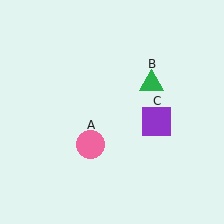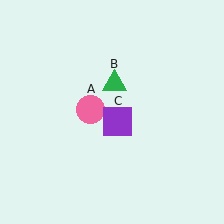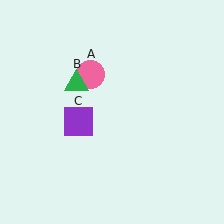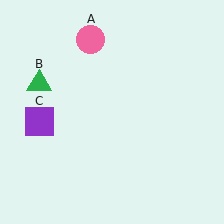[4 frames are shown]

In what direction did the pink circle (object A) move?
The pink circle (object A) moved up.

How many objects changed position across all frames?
3 objects changed position: pink circle (object A), green triangle (object B), purple square (object C).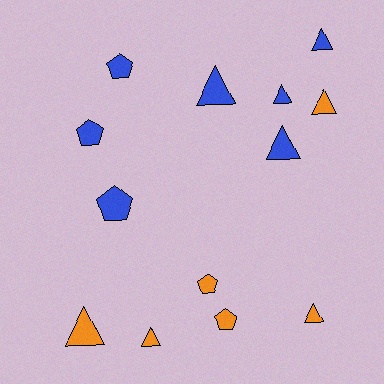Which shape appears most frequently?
Triangle, with 8 objects.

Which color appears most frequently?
Blue, with 7 objects.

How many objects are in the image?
There are 13 objects.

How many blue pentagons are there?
There are 3 blue pentagons.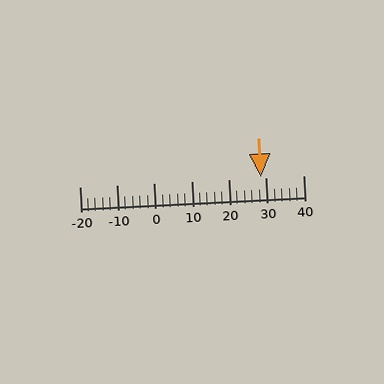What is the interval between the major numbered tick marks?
The major tick marks are spaced 10 units apart.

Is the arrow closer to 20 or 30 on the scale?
The arrow is closer to 30.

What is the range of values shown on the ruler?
The ruler shows values from -20 to 40.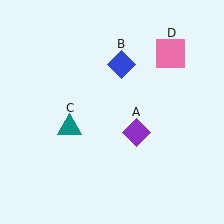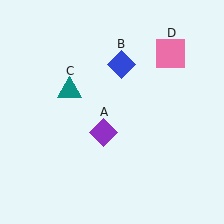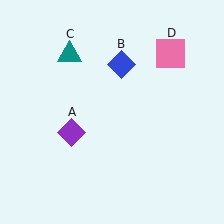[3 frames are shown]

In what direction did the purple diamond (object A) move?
The purple diamond (object A) moved left.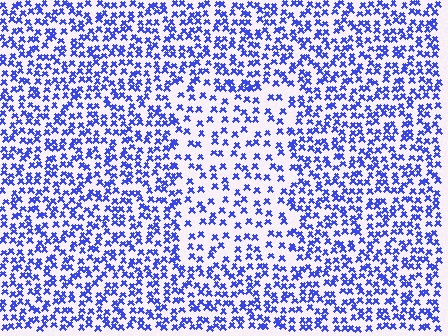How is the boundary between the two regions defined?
The boundary is defined by a change in element density (approximately 1.8x ratio). All elements are the same color, size, and shape.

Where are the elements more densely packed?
The elements are more densely packed outside the rectangle boundary.